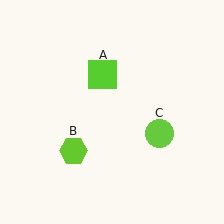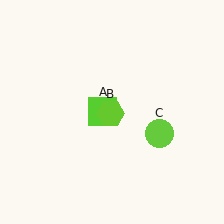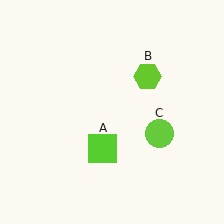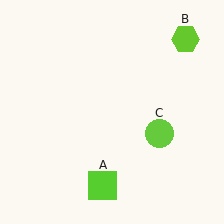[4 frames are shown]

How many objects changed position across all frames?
2 objects changed position: lime square (object A), lime hexagon (object B).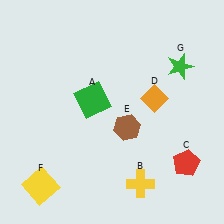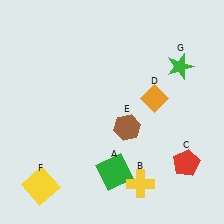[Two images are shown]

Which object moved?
The green square (A) moved down.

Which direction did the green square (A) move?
The green square (A) moved down.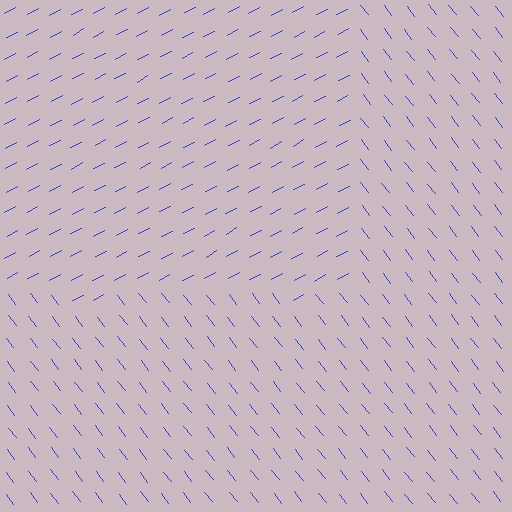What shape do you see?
I see a rectangle.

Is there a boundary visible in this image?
Yes, there is a texture boundary formed by a change in line orientation.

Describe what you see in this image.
The image is filled with small blue line segments. A rectangle region in the image has lines oriented differently from the surrounding lines, creating a visible texture boundary.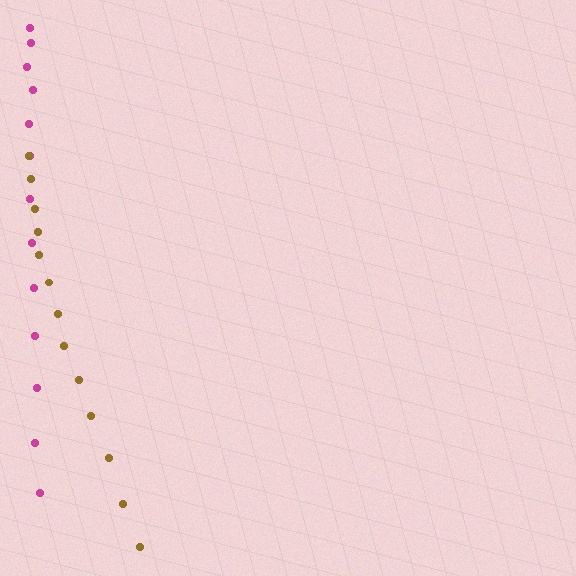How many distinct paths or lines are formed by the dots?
There are 2 distinct paths.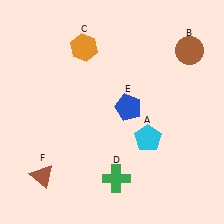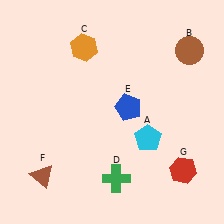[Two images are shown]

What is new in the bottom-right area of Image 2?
A red hexagon (G) was added in the bottom-right area of Image 2.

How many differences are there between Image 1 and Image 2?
There is 1 difference between the two images.